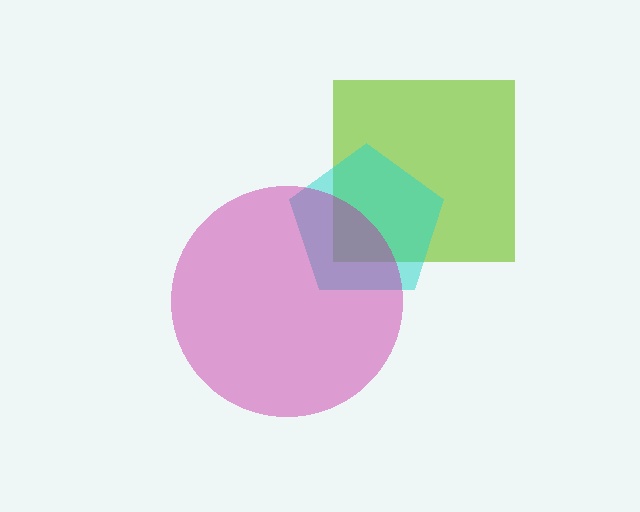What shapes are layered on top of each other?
The layered shapes are: a lime square, a cyan pentagon, a magenta circle.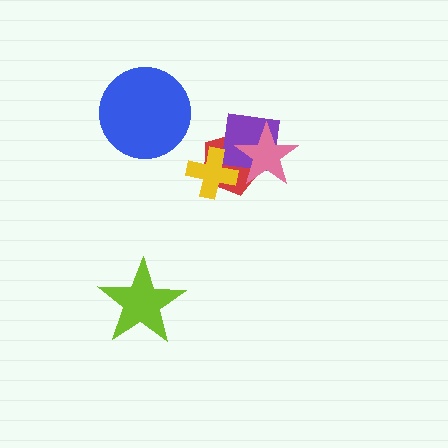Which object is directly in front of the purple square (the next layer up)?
The yellow cross is directly in front of the purple square.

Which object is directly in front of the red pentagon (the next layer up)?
The purple square is directly in front of the red pentagon.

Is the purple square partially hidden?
Yes, it is partially covered by another shape.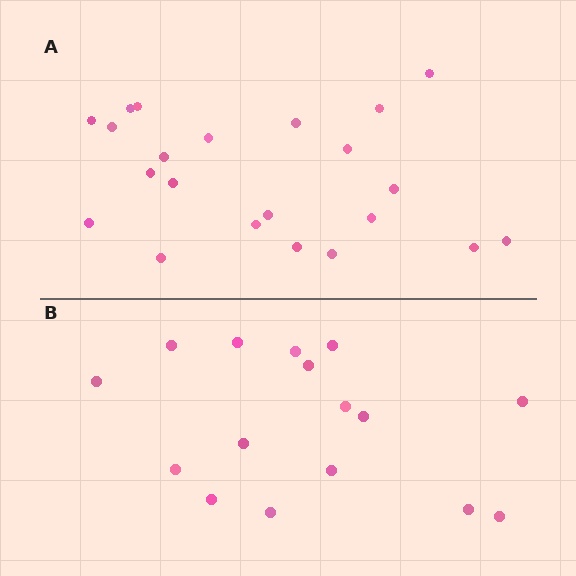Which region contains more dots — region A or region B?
Region A (the top region) has more dots.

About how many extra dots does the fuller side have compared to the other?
Region A has about 6 more dots than region B.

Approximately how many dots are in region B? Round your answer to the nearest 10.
About 20 dots. (The exact count is 16, which rounds to 20.)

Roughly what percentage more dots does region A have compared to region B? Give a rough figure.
About 40% more.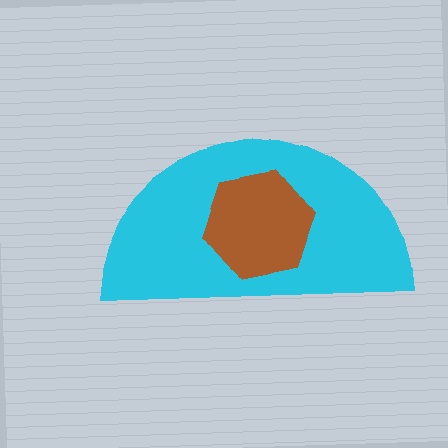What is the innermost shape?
The brown hexagon.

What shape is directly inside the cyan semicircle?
The brown hexagon.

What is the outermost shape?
The cyan semicircle.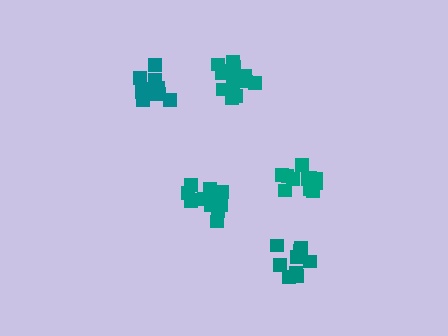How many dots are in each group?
Group 1: 10 dots, Group 2: 13 dots, Group 3: 13 dots, Group 4: 16 dots, Group 5: 10 dots (62 total).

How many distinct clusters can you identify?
There are 5 distinct clusters.